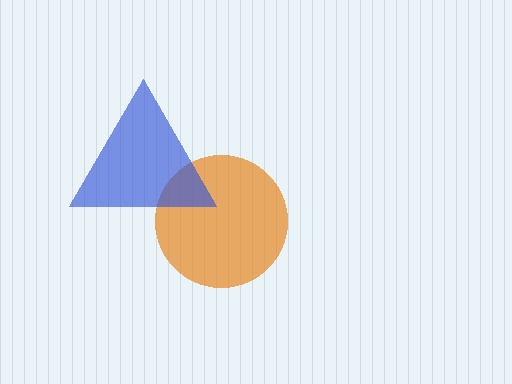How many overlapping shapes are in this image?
There are 2 overlapping shapes in the image.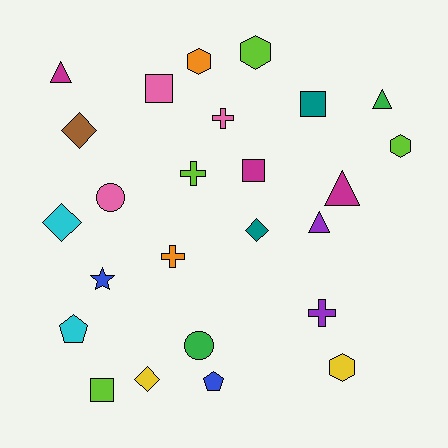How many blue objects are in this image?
There are 2 blue objects.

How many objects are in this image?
There are 25 objects.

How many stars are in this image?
There is 1 star.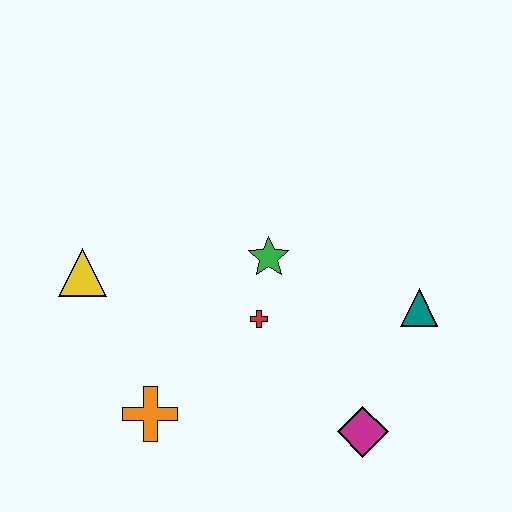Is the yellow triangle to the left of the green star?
Yes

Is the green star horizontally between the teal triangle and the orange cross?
Yes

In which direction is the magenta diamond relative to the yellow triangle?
The magenta diamond is to the right of the yellow triangle.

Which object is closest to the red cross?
The green star is closest to the red cross.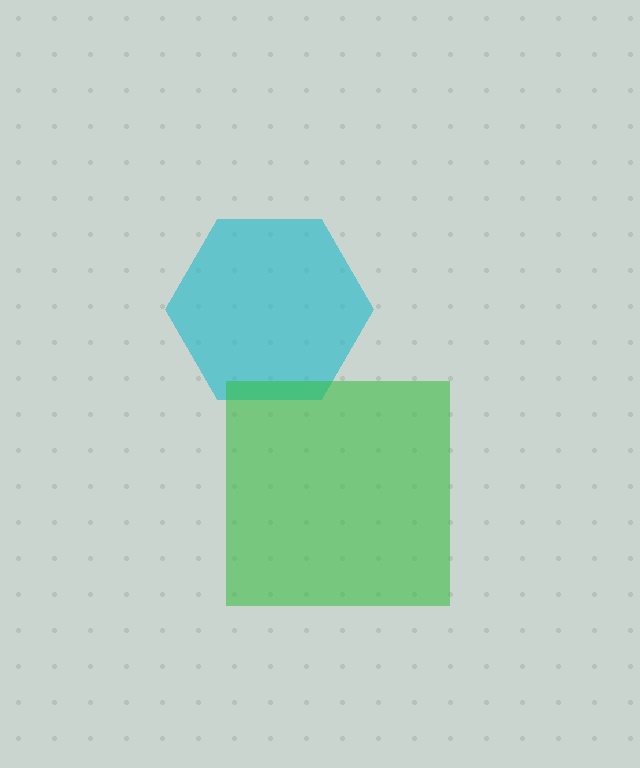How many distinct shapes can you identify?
There are 2 distinct shapes: a cyan hexagon, a green square.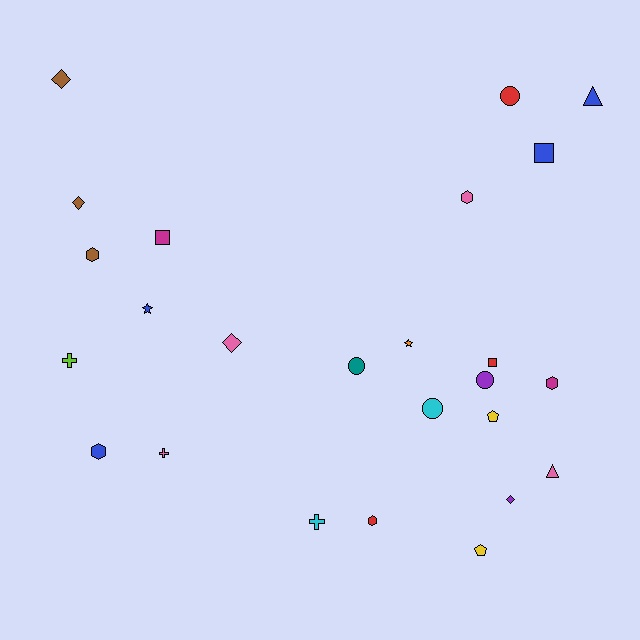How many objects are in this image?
There are 25 objects.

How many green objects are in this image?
There are no green objects.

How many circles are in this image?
There are 4 circles.